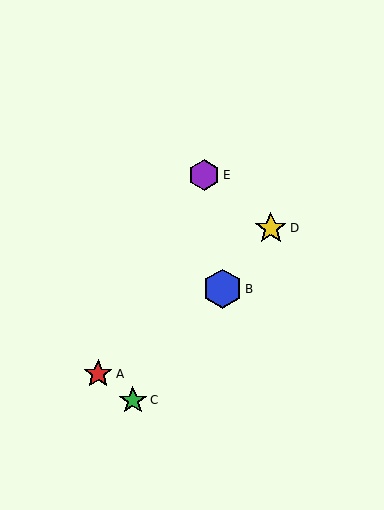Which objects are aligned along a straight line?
Objects B, C, D are aligned along a straight line.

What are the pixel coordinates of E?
Object E is at (204, 175).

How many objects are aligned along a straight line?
3 objects (B, C, D) are aligned along a straight line.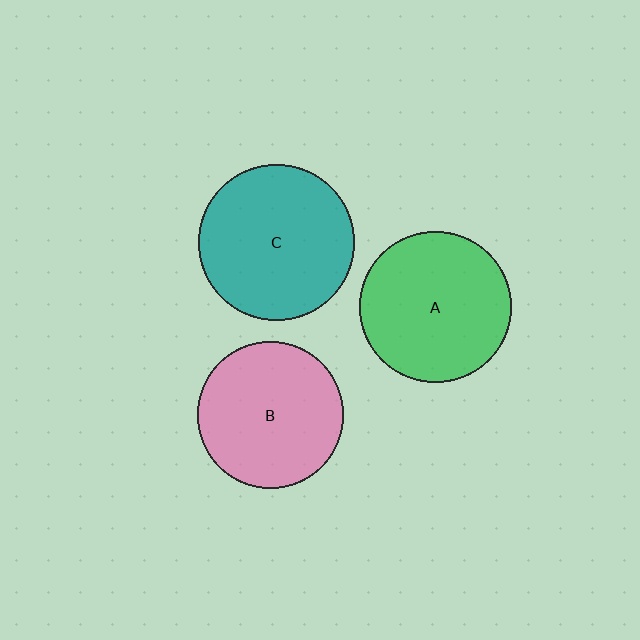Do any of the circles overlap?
No, none of the circles overlap.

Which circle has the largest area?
Circle C (teal).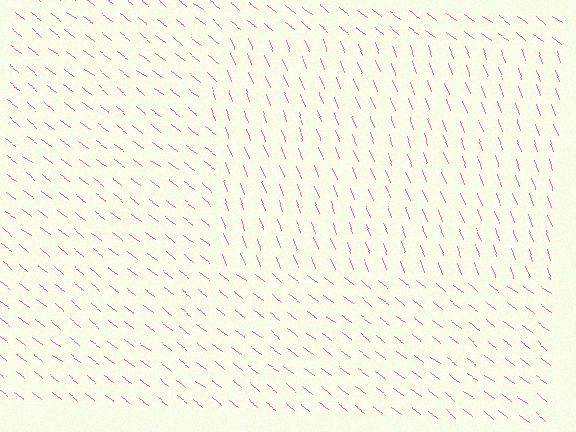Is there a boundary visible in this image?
Yes, there is a texture boundary formed by a change in line orientation.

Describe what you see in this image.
The image is filled with small pink line segments. A rectangle region in the image has lines oriented differently from the surrounding lines, creating a visible texture boundary.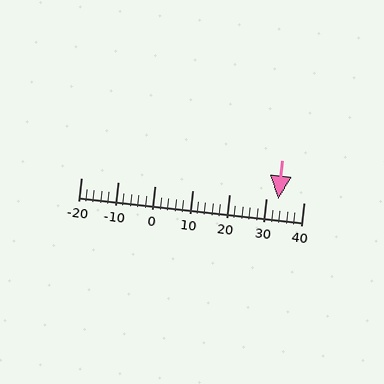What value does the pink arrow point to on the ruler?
The pink arrow points to approximately 33.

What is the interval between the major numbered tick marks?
The major tick marks are spaced 10 units apart.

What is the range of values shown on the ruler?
The ruler shows values from -20 to 40.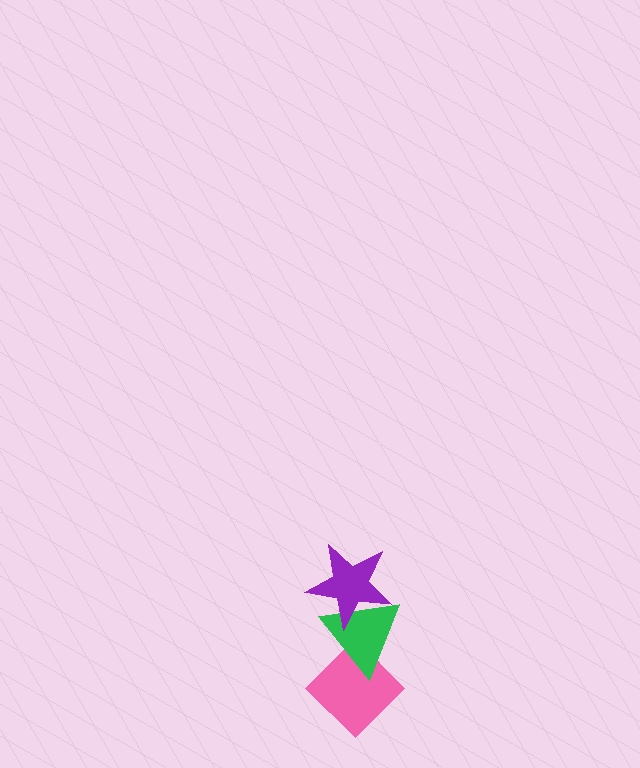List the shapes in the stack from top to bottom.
From top to bottom: the purple star, the green triangle, the pink diamond.